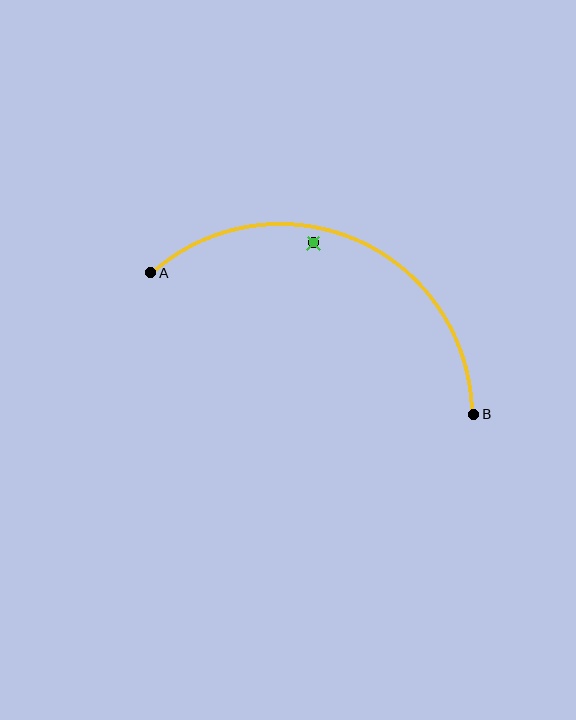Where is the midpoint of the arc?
The arc midpoint is the point on the curve farthest from the straight line joining A and B. It sits above that line.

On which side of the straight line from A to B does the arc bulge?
The arc bulges above the straight line connecting A and B.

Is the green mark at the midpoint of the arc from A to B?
No — the green mark does not lie on the arc at all. It sits slightly inside the curve.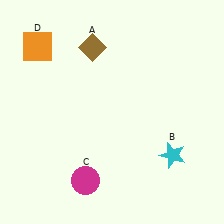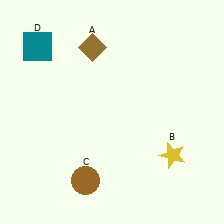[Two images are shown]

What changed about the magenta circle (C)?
In Image 1, C is magenta. In Image 2, it changed to brown.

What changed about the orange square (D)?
In Image 1, D is orange. In Image 2, it changed to teal.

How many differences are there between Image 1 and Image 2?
There are 3 differences between the two images.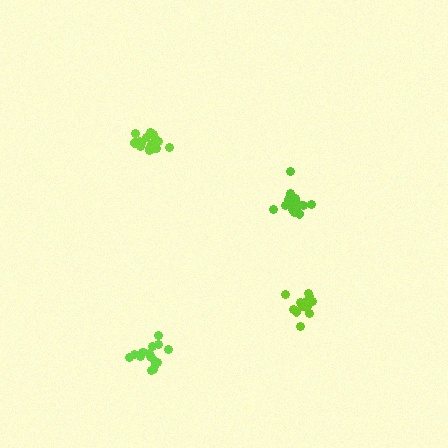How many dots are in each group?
Group 1: 15 dots, Group 2: 17 dots, Group 3: 17 dots, Group 4: 17 dots (66 total).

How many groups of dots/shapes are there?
There are 4 groups.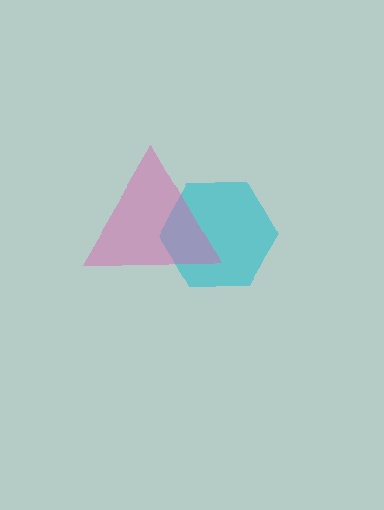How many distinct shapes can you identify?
There are 2 distinct shapes: a cyan hexagon, a pink triangle.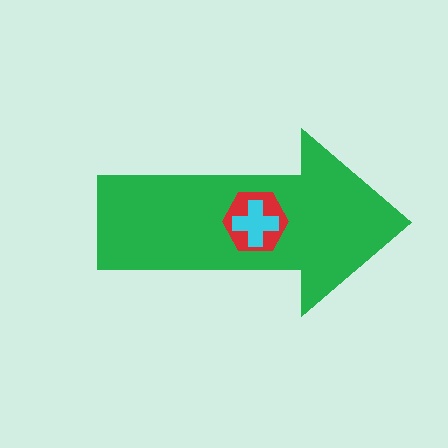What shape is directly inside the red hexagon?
The cyan cross.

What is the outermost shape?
The green arrow.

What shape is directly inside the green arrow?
The red hexagon.